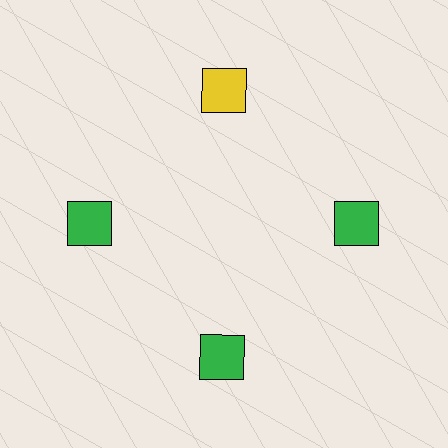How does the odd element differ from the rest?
It has a different color: yellow instead of green.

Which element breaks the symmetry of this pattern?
The yellow square at roughly the 12 o'clock position breaks the symmetry. All other shapes are green squares.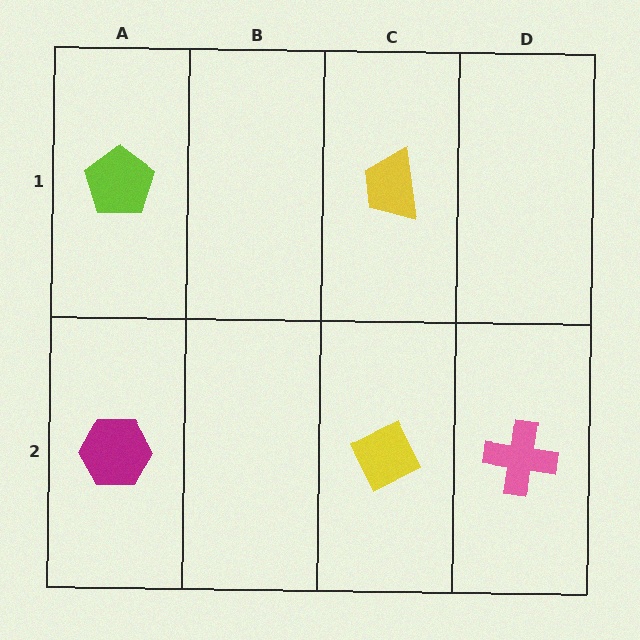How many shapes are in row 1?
2 shapes.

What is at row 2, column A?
A magenta hexagon.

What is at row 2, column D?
A pink cross.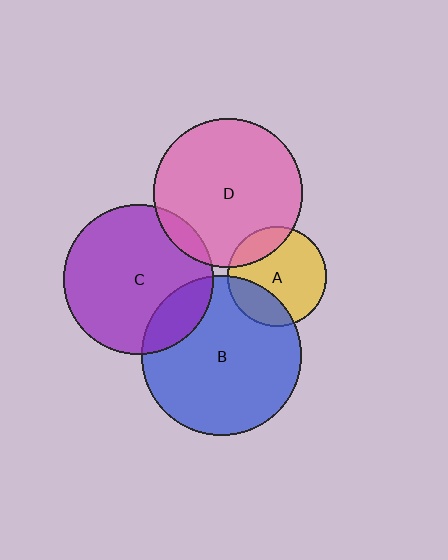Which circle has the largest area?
Circle B (blue).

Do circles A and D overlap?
Yes.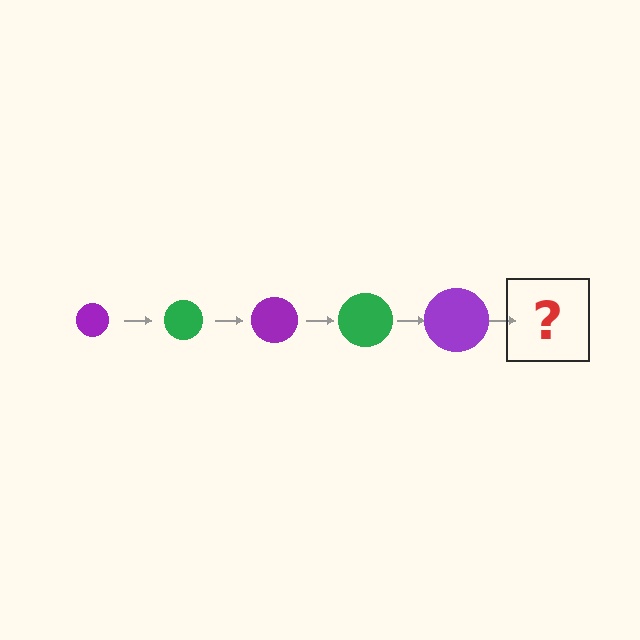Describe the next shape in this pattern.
It should be a green circle, larger than the previous one.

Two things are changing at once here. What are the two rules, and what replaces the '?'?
The two rules are that the circle grows larger each step and the color cycles through purple and green. The '?' should be a green circle, larger than the previous one.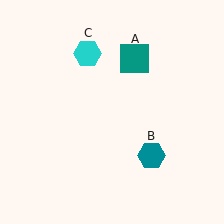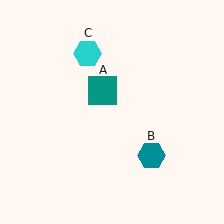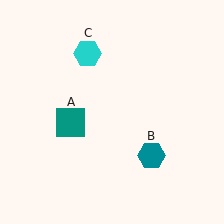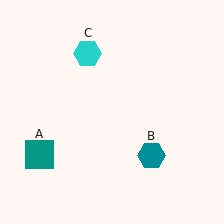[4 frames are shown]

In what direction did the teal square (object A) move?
The teal square (object A) moved down and to the left.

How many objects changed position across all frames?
1 object changed position: teal square (object A).